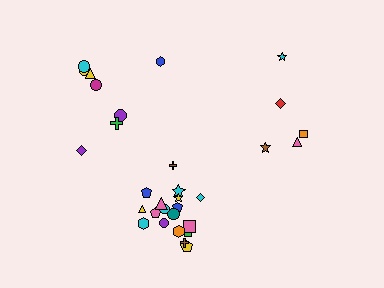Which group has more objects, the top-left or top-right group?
The top-left group.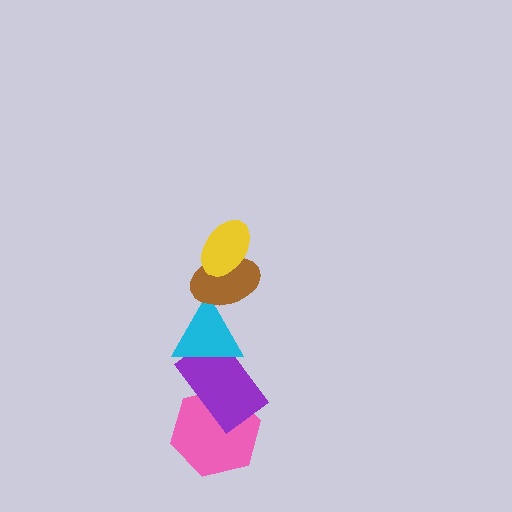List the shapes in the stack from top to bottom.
From top to bottom: the yellow ellipse, the brown ellipse, the cyan triangle, the purple rectangle, the pink hexagon.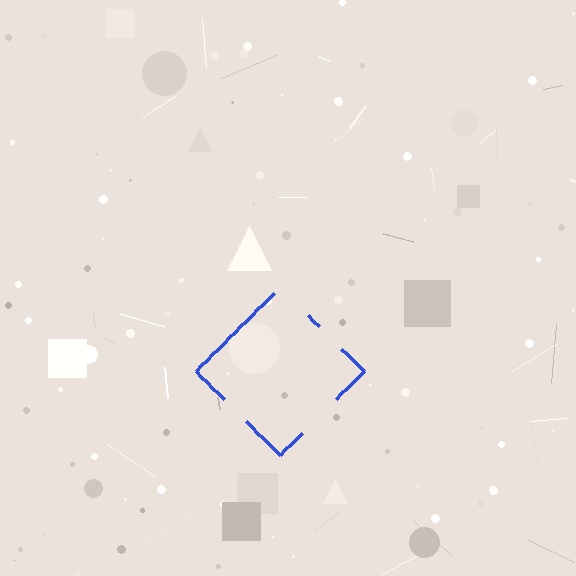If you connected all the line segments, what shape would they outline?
They would outline a diamond.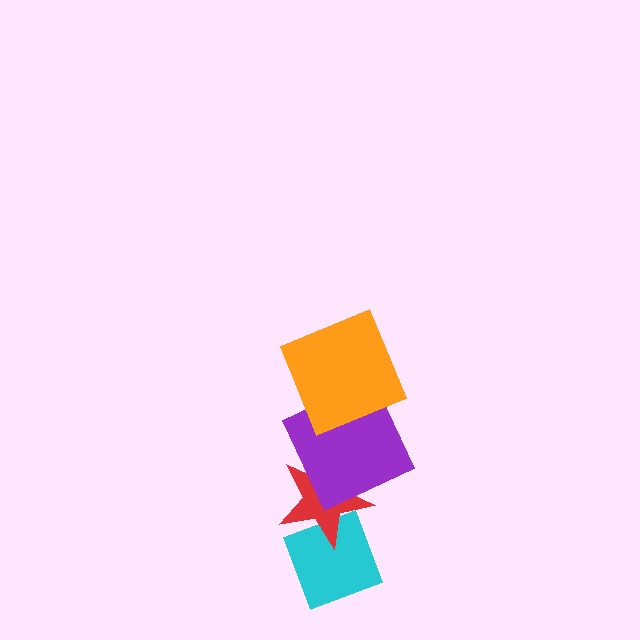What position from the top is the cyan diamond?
The cyan diamond is 4th from the top.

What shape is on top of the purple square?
The orange square is on top of the purple square.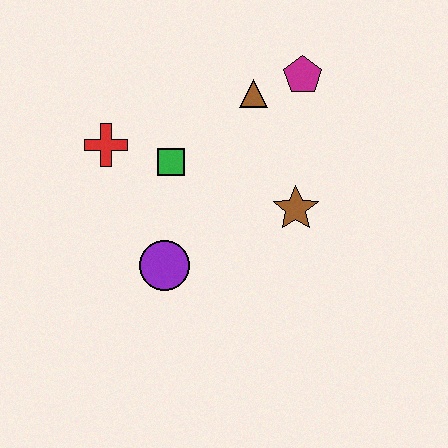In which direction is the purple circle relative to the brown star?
The purple circle is to the left of the brown star.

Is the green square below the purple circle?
No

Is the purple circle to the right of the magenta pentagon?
No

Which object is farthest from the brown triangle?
The purple circle is farthest from the brown triangle.